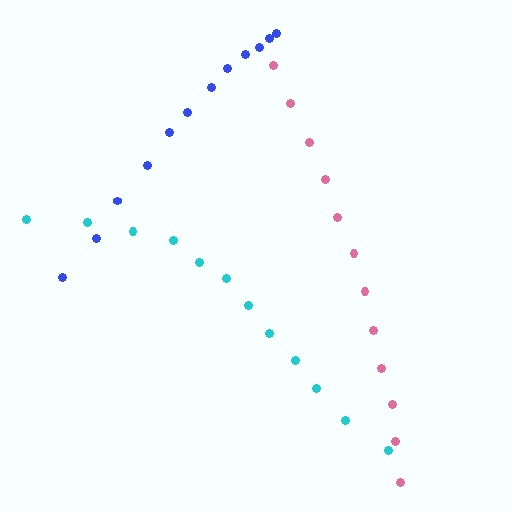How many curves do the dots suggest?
There are 3 distinct paths.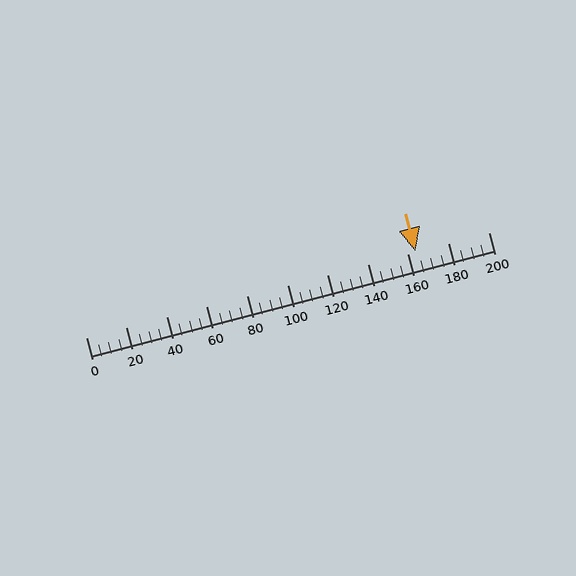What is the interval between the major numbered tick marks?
The major tick marks are spaced 20 units apart.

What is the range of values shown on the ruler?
The ruler shows values from 0 to 200.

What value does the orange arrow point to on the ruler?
The orange arrow points to approximately 164.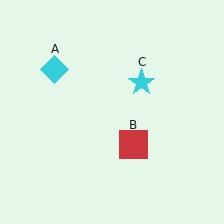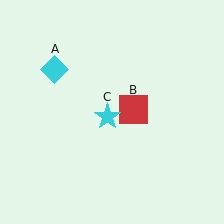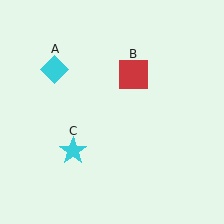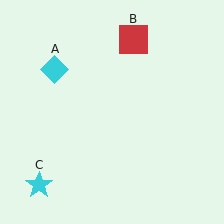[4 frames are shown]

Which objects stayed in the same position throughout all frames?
Cyan diamond (object A) remained stationary.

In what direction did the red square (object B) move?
The red square (object B) moved up.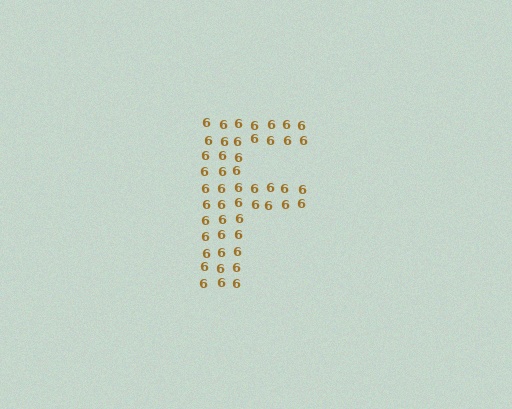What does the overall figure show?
The overall figure shows the letter F.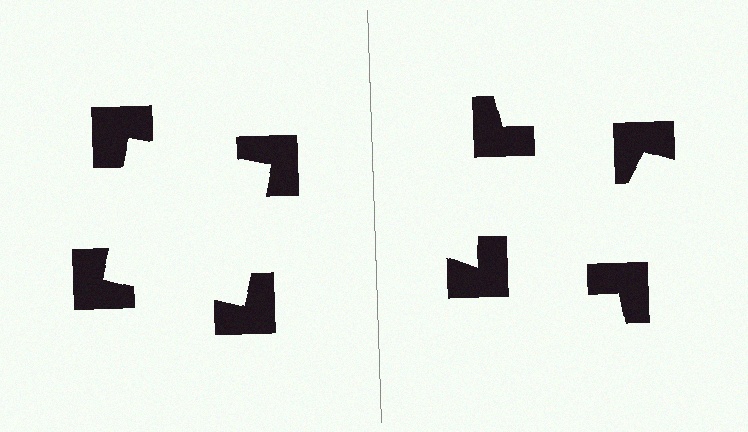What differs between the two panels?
The notched squares are positioned identically on both sides; only the wedge orientations differ. On the left they align to a square; on the right they are misaligned.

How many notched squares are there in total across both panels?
8 — 4 on each side.